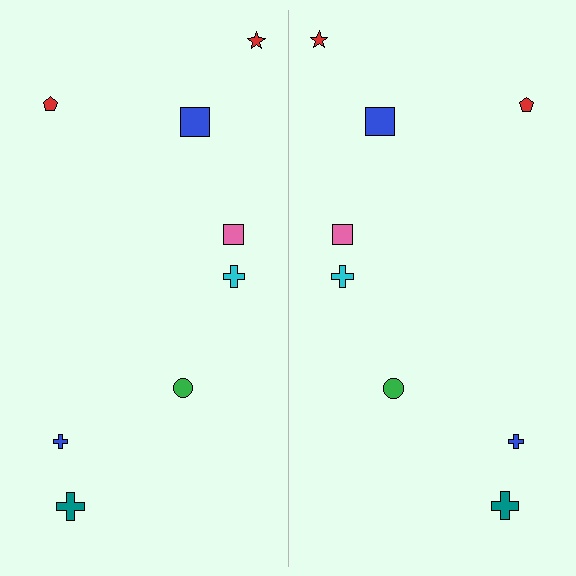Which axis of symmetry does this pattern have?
The pattern has a vertical axis of symmetry running through the center of the image.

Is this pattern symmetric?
Yes, this pattern has bilateral (reflection) symmetry.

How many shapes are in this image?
There are 16 shapes in this image.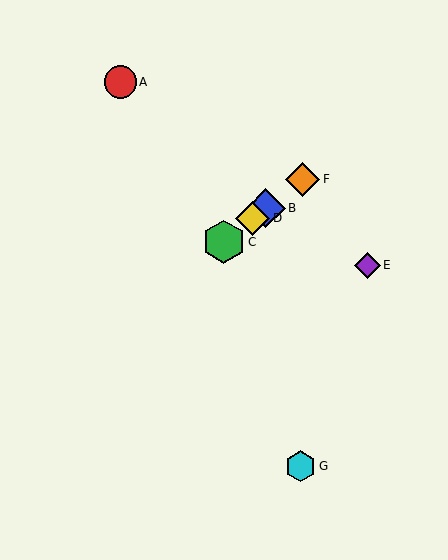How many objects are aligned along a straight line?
4 objects (B, C, D, F) are aligned along a straight line.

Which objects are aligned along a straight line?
Objects B, C, D, F are aligned along a straight line.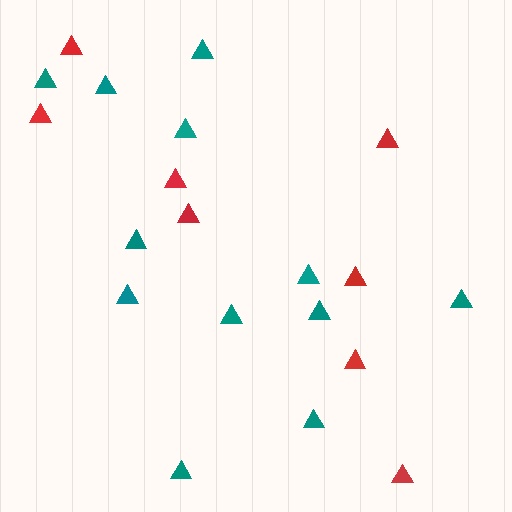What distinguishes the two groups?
There are 2 groups: one group of red triangles (8) and one group of teal triangles (12).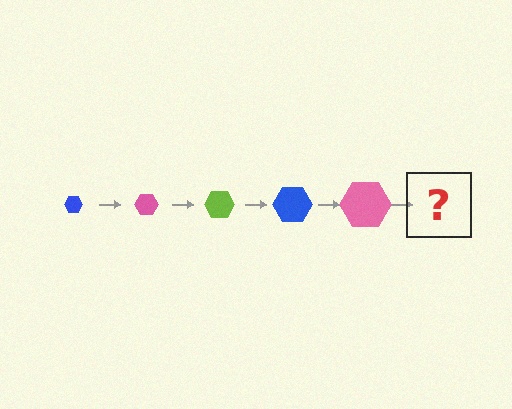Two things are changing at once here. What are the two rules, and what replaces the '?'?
The two rules are that the hexagon grows larger each step and the color cycles through blue, pink, and lime. The '?' should be a lime hexagon, larger than the previous one.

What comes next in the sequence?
The next element should be a lime hexagon, larger than the previous one.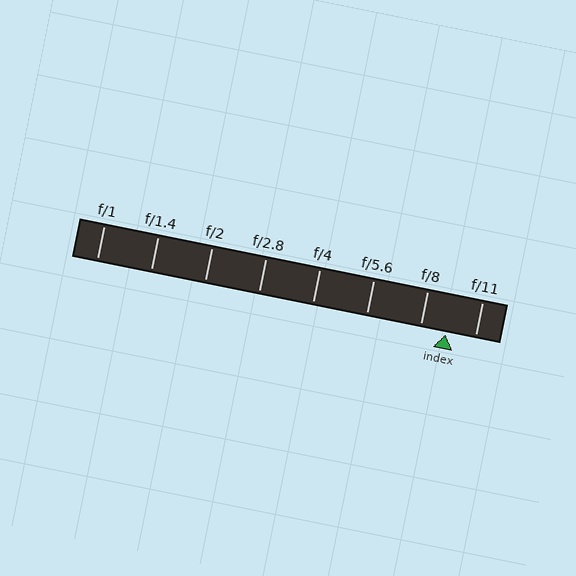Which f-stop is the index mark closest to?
The index mark is closest to f/8.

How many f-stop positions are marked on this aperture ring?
There are 8 f-stop positions marked.